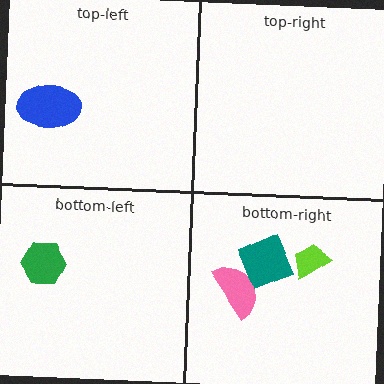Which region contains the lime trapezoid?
The bottom-right region.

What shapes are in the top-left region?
The blue ellipse.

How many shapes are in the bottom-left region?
1.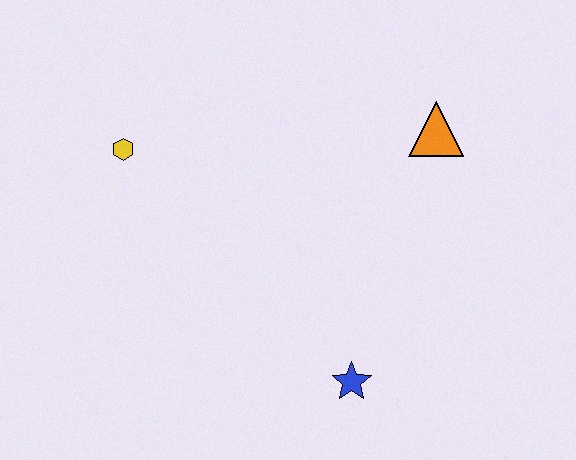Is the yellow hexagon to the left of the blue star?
Yes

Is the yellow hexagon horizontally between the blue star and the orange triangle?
No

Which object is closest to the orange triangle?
The blue star is closest to the orange triangle.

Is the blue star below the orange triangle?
Yes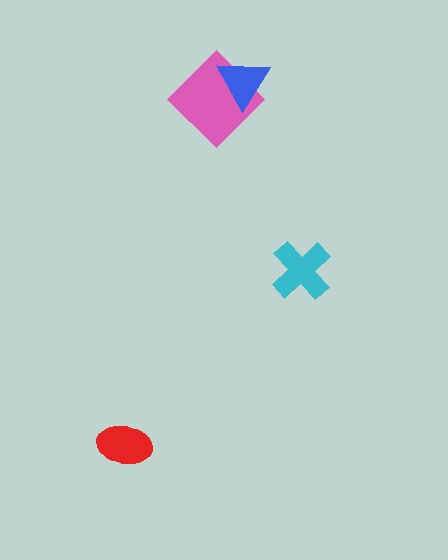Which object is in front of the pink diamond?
The blue triangle is in front of the pink diamond.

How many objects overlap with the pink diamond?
1 object overlaps with the pink diamond.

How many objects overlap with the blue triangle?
1 object overlaps with the blue triangle.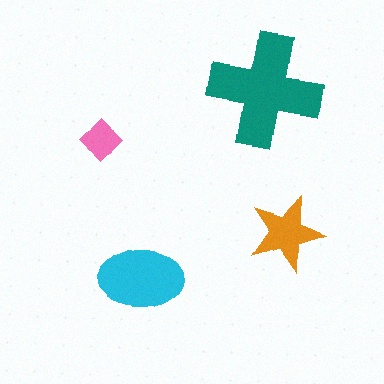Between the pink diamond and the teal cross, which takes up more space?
The teal cross.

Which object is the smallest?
The pink diamond.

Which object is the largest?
The teal cross.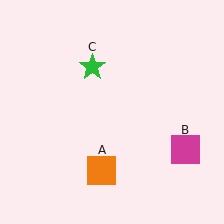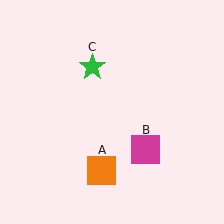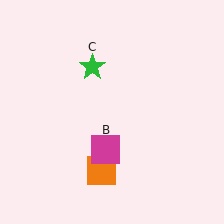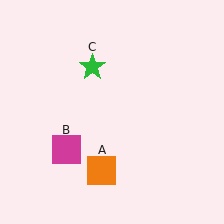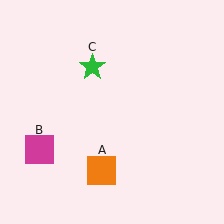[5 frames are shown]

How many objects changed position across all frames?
1 object changed position: magenta square (object B).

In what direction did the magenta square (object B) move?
The magenta square (object B) moved left.